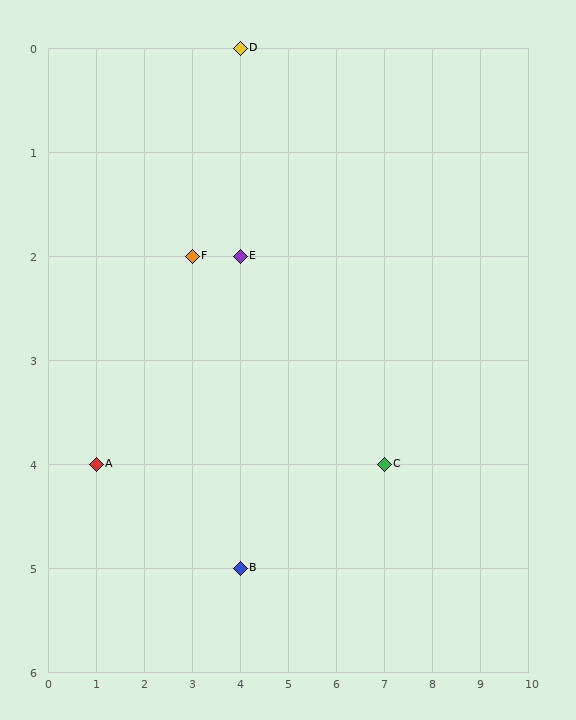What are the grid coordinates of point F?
Point F is at grid coordinates (3, 2).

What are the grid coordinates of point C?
Point C is at grid coordinates (7, 4).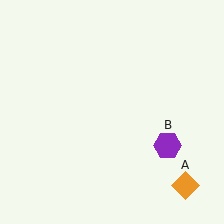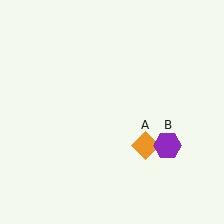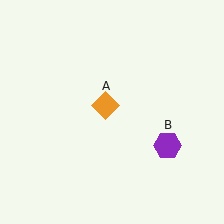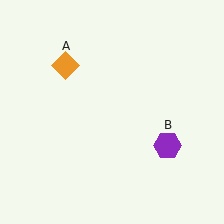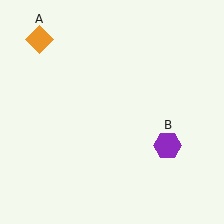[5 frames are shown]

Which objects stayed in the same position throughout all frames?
Purple hexagon (object B) remained stationary.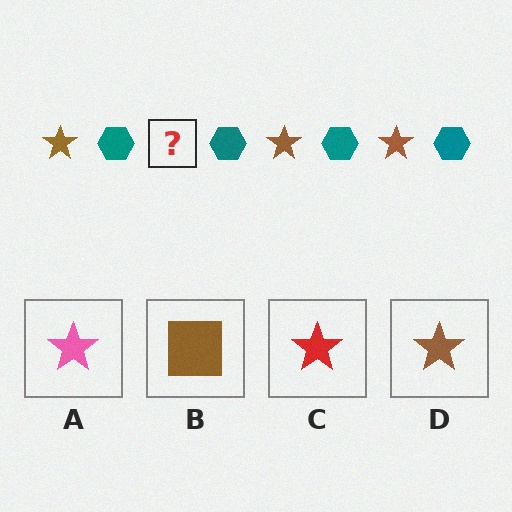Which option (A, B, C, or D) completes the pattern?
D.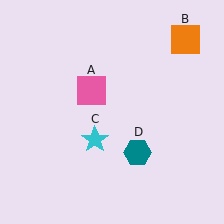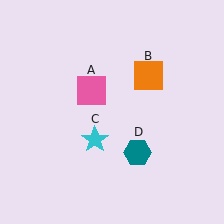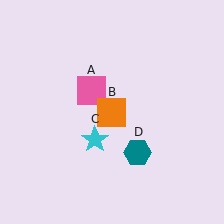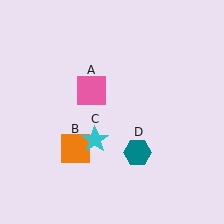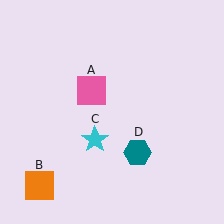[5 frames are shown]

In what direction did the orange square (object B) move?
The orange square (object B) moved down and to the left.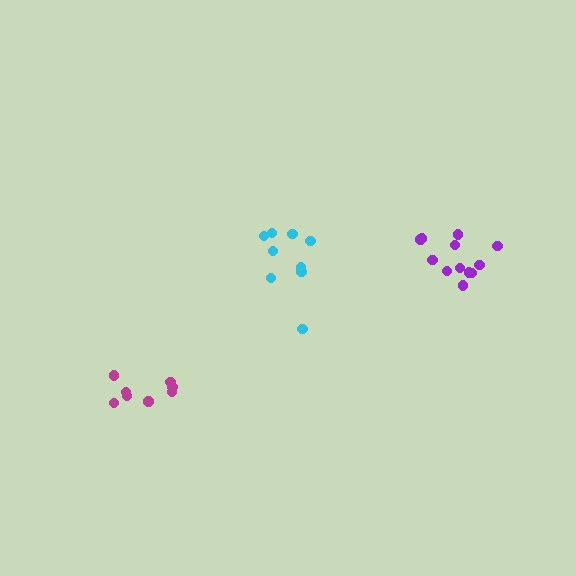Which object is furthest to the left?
The magenta cluster is leftmost.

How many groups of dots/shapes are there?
There are 3 groups.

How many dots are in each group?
Group 1: 8 dots, Group 2: 12 dots, Group 3: 9 dots (29 total).